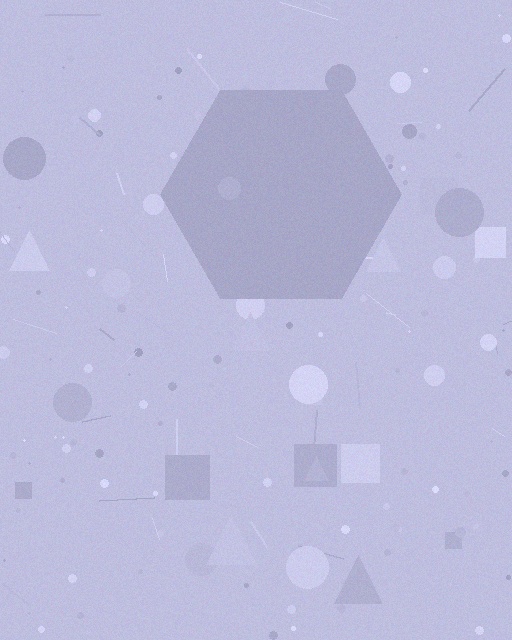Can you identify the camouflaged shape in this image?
The camouflaged shape is a hexagon.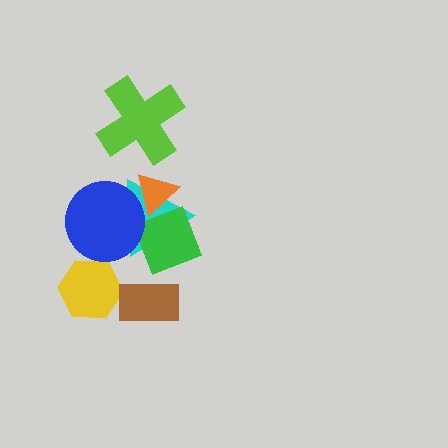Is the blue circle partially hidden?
No, no other shape covers it.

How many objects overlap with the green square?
1 object overlaps with the green square.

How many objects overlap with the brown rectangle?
0 objects overlap with the brown rectangle.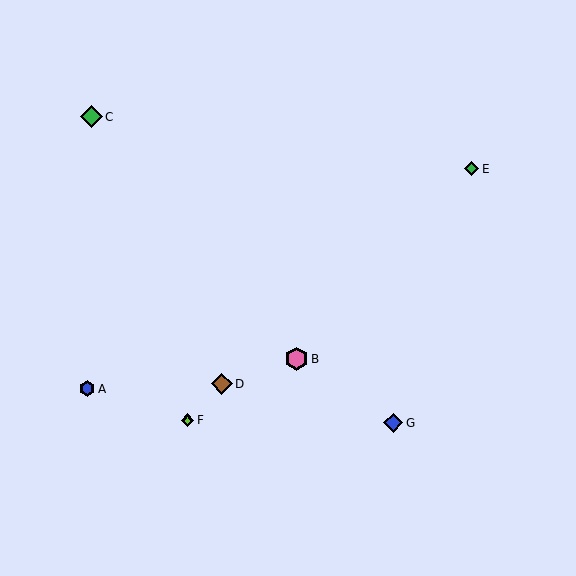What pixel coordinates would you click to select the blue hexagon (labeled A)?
Click at (87, 389) to select the blue hexagon A.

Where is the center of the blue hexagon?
The center of the blue hexagon is at (87, 389).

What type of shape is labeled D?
Shape D is a brown diamond.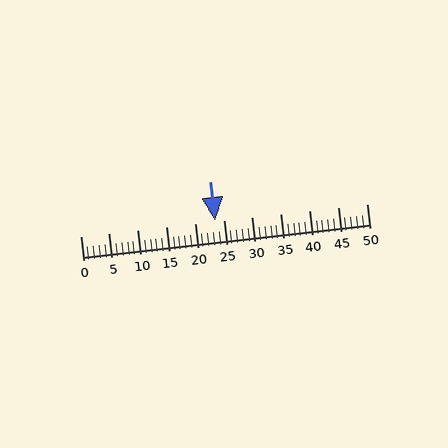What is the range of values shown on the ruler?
The ruler shows values from 0 to 50.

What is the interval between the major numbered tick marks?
The major tick marks are spaced 5 units apart.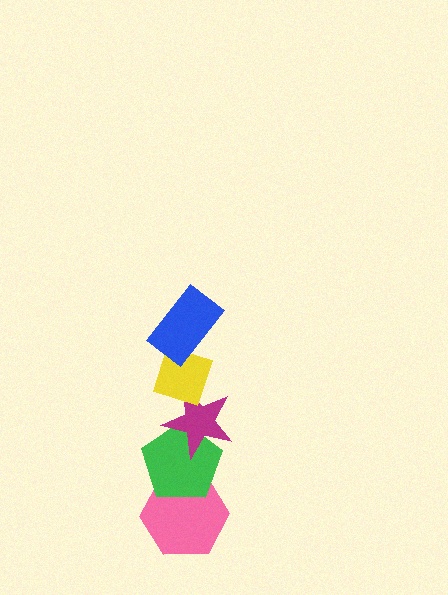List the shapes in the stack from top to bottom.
From top to bottom: the blue rectangle, the yellow diamond, the magenta star, the green pentagon, the pink hexagon.